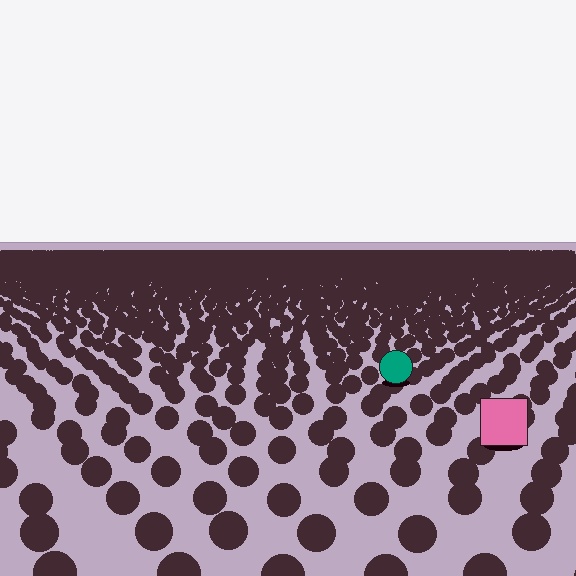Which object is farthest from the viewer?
The teal circle is farthest from the viewer. It appears smaller and the ground texture around it is denser.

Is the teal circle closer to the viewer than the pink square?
No. The pink square is closer — you can tell from the texture gradient: the ground texture is coarser near it.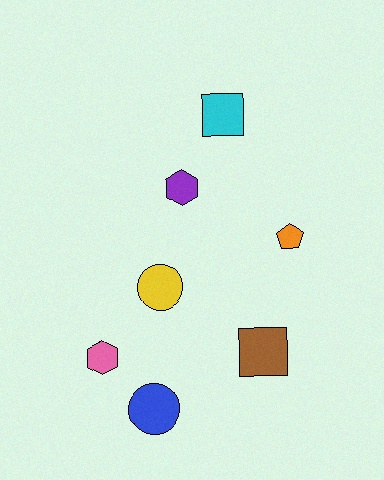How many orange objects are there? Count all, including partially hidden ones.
There is 1 orange object.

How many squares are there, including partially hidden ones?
There are 2 squares.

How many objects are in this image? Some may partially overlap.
There are 7 objects.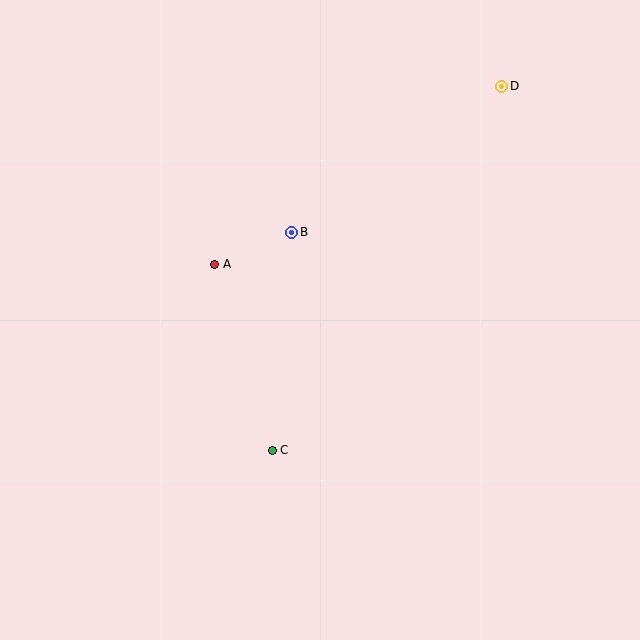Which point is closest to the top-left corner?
Point A is closest to the top-left corner.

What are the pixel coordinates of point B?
Point B is at (292, 232).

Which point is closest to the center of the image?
Point B at (292, 232) is closest to the center.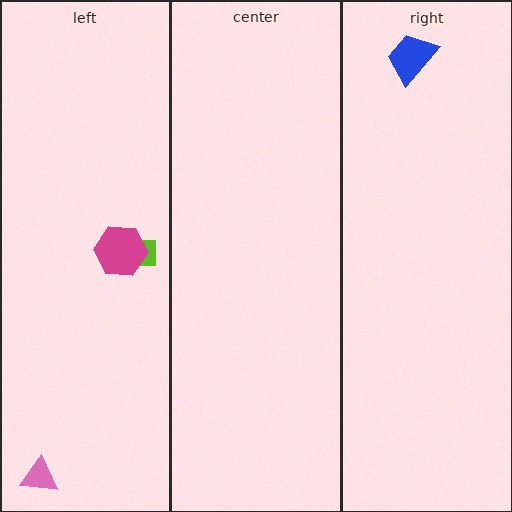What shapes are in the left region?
The lime rectangle, the pink triangle, the magenta hexagon.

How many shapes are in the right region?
1.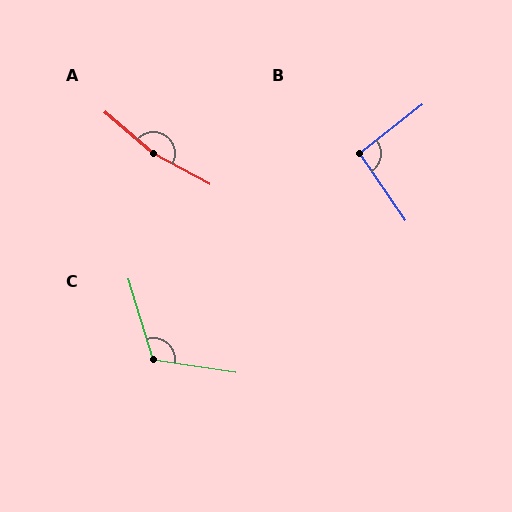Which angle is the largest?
A, at approximately 167 degrees.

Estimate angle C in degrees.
Approximately 116 degrees.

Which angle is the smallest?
B, at approximately 93 degrees.